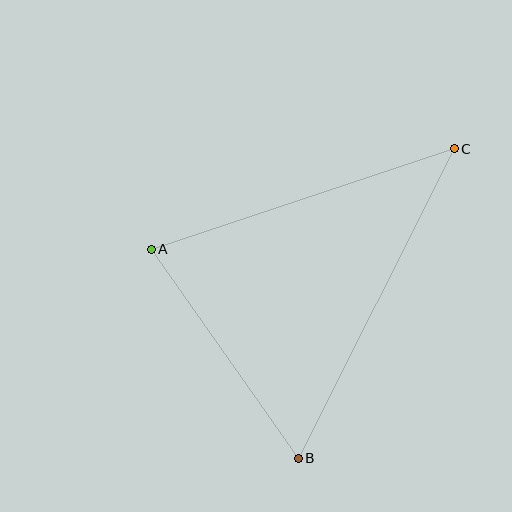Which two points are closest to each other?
Points A and B are closest to each other.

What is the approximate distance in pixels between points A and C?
The distance between A and C is approximately 319 pixels.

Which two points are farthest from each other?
Points B and C are farthest from each other.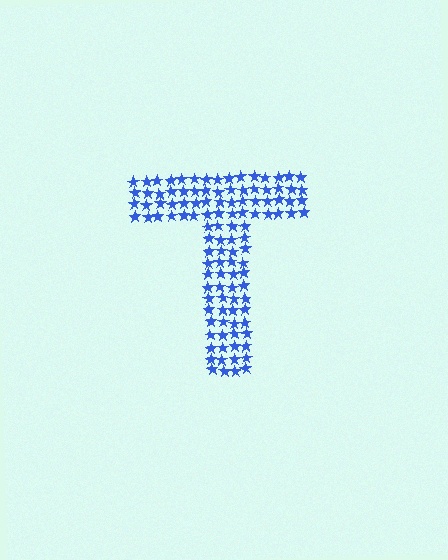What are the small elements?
The small elements are stars.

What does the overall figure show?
The overall figure shows the letter T.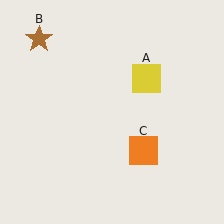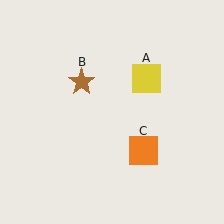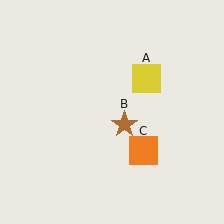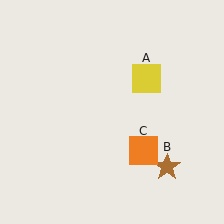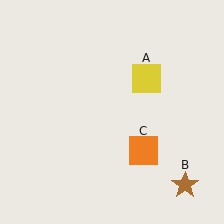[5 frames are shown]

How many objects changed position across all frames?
1 object changed position: brown star (object B).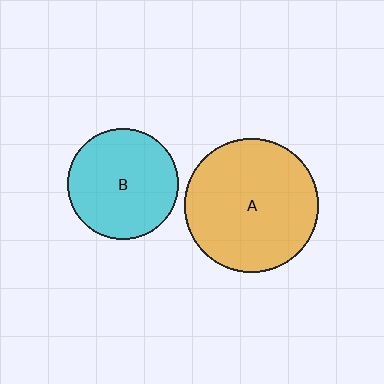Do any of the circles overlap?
No, none of the circles overlap.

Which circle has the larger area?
Circle A (orange).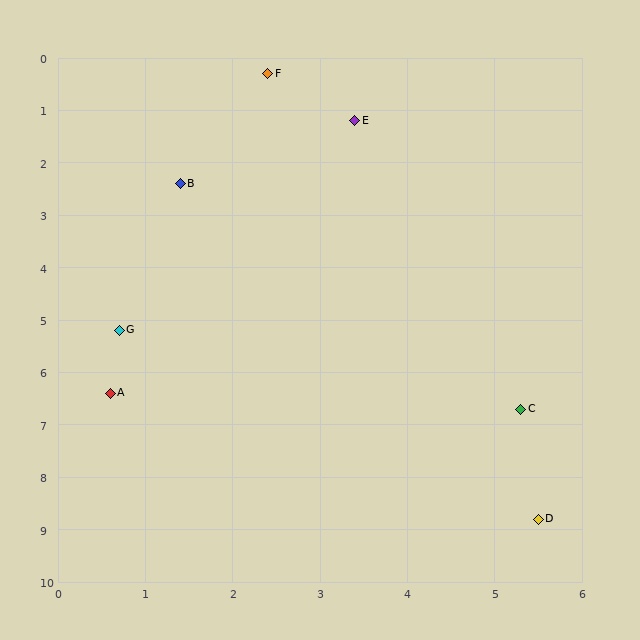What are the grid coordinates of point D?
Point D is at approximately (5.5, 8.8).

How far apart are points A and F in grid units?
Points A and F are about 6.4 grid units apart.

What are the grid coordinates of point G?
Point G is at approximately (0.7, 5.2).